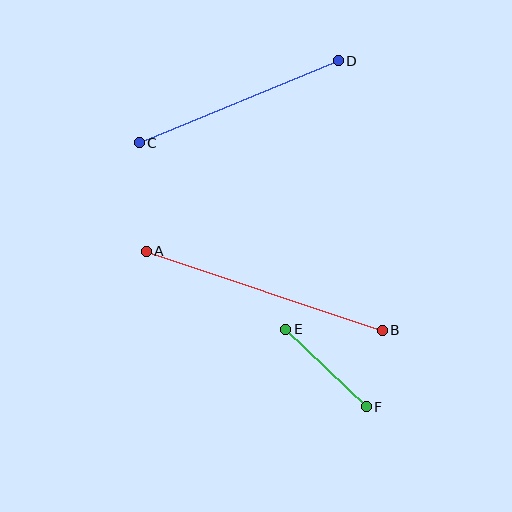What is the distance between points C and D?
The distance is approximately 215 pixels.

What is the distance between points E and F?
The distance is approximately 112 pixels.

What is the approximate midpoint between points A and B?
The midpoint is at approximately (264, 291) pixels.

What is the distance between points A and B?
The distance is approximately 249 pixels.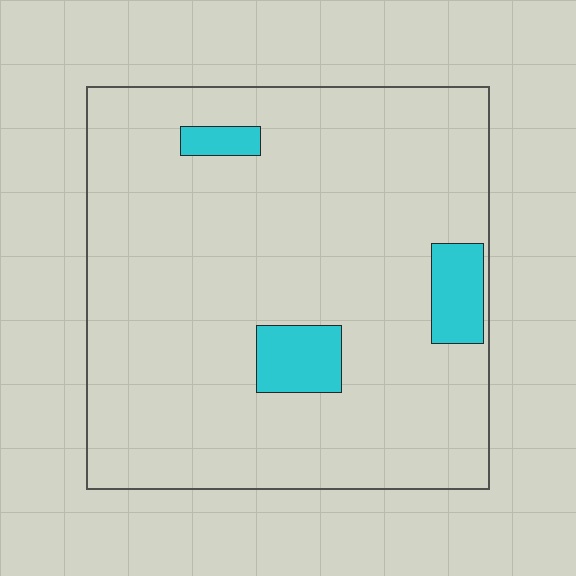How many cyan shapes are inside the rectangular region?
3.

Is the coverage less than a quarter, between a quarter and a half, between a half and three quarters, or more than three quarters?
Less than a quarter.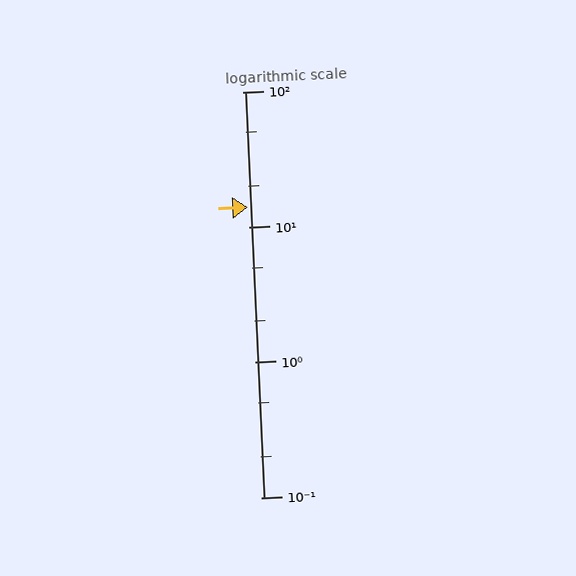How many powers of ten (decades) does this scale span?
The scale spans 3 decades, from 0.1 to 100.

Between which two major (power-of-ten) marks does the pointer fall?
The pointer is between 10 and 100.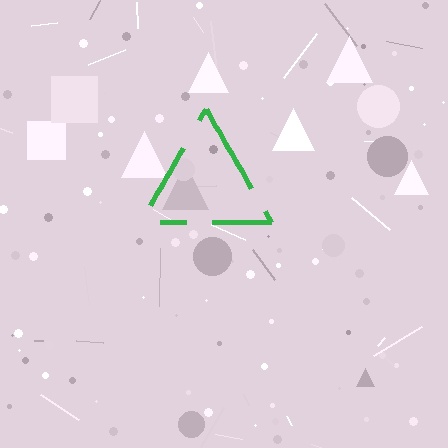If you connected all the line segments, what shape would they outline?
They would outline a triangle.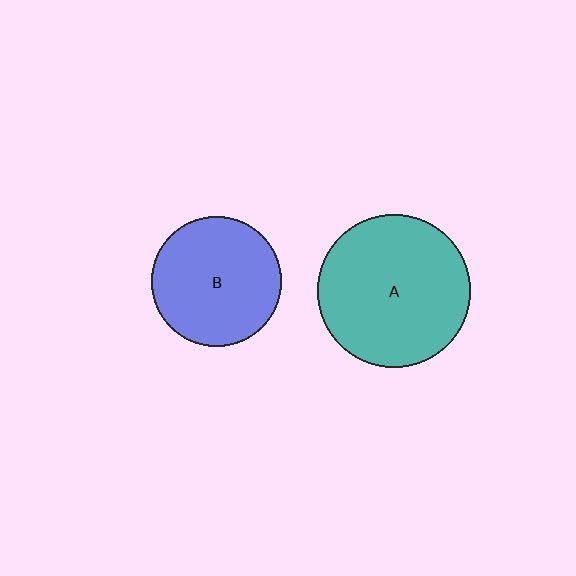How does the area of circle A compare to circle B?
Approximately 1.4 times.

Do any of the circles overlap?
No, none of the circles overlap.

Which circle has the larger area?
Circle A (teal).